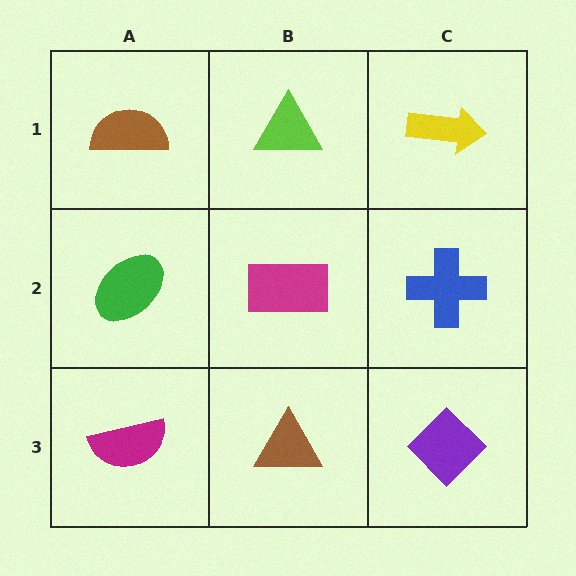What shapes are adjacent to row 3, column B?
A magenta rectangle (row 2, column B), a magenta semicircle (row 3, column A), a purple diamond (row 3, column C).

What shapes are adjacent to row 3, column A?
A green ellipse (row 2, column A), a brown triangle (row 3, column B).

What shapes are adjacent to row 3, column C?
A blue cross (row 2, column C), a brown triangle (row 3, column B).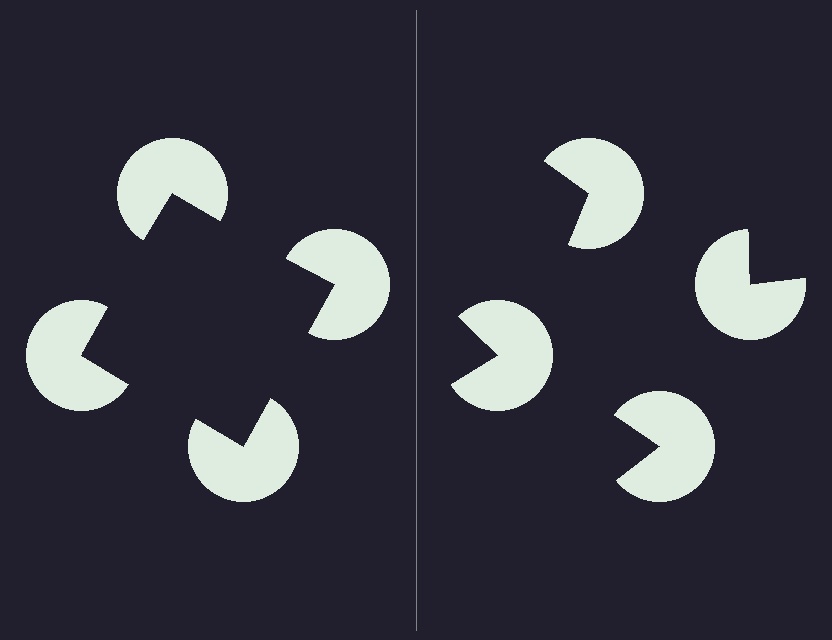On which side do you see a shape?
An illusory square appears on the left side. On the right side the wedge cuts are rotated, so no coherent shape forms.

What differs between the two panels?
The pac-man discs are positioned identically on both sides; only the wedge orientations differ. On the left they align to a square; on the right they are misaligned.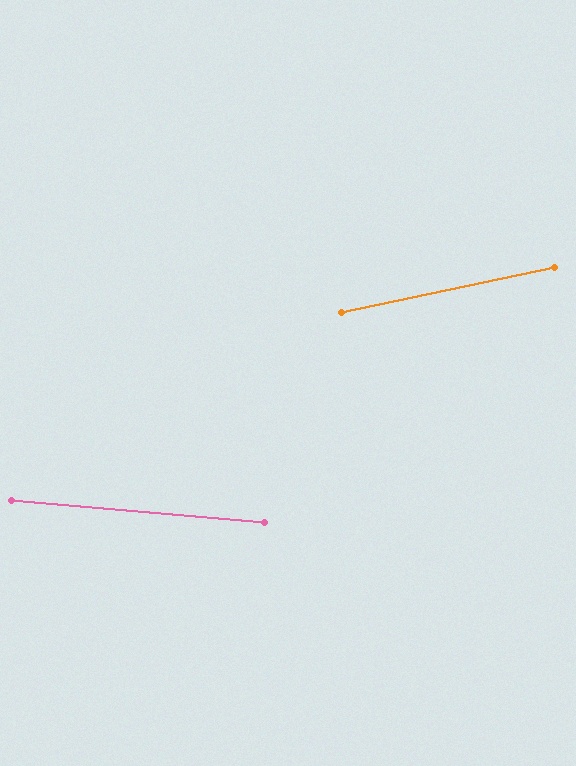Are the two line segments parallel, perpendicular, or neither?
Neither parallel nor perpendicular — they differ by about 17°.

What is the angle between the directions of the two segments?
Approximately 17 degrees.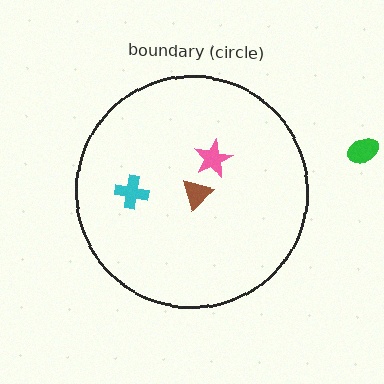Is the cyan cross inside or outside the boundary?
Inside.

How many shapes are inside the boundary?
3 inside, 1 outside.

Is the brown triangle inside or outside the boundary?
Inside.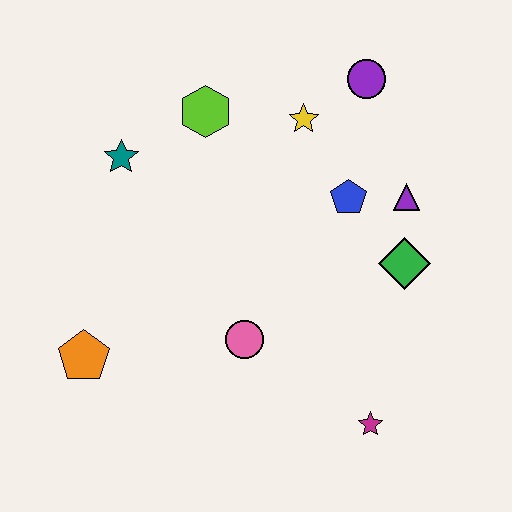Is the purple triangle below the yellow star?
Yes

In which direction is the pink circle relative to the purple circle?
The pink circle is below the purple circle.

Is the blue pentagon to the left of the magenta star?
Yes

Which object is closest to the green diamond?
The purple triangle is closest to the green diamond.